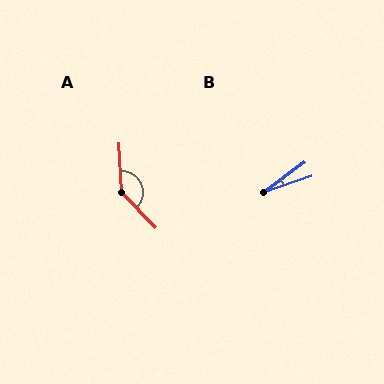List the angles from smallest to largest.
B (17°), A (139°).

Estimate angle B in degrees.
Approximately 17 degrees.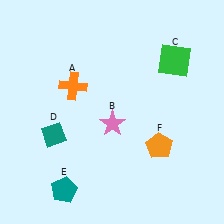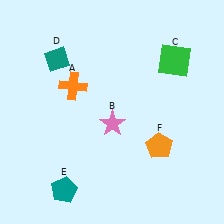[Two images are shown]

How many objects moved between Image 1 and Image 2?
1 object moved between the two images.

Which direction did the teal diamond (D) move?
The teal diamond (D) moved up.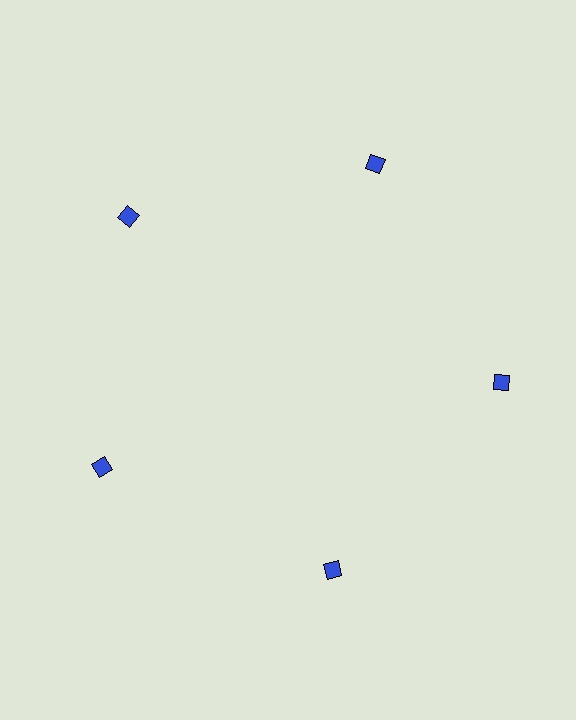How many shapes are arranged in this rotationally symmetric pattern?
There are 5 shapes, arranged in 5 groups of 1.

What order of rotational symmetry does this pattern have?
This pattern has 5-fold rotational symmetry.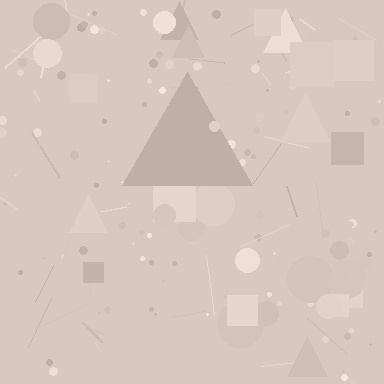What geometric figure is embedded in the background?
A triangle is embedded in the background.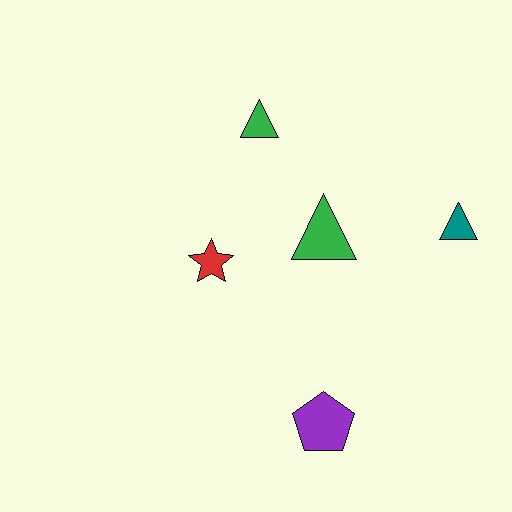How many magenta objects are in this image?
There are no magenta objects.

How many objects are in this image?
There are 5 objects.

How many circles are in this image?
There are no circles.